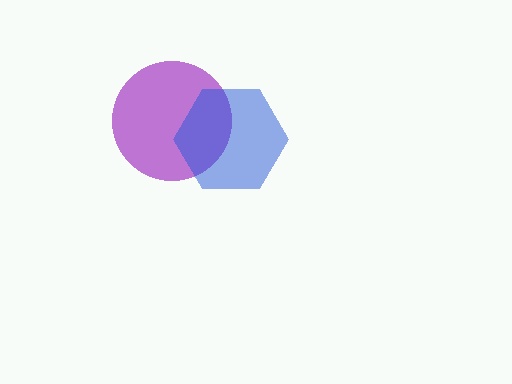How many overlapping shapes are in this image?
There are 2 overlapping shapes in the image.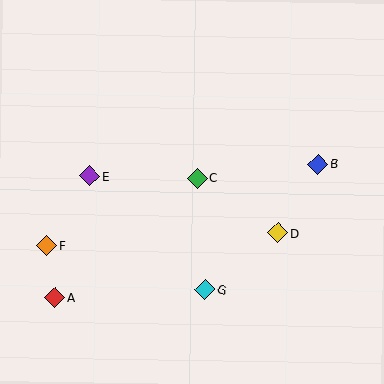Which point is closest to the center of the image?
Point C at (198, 178) is closest to the center.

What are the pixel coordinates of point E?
Point E is at (90, 176).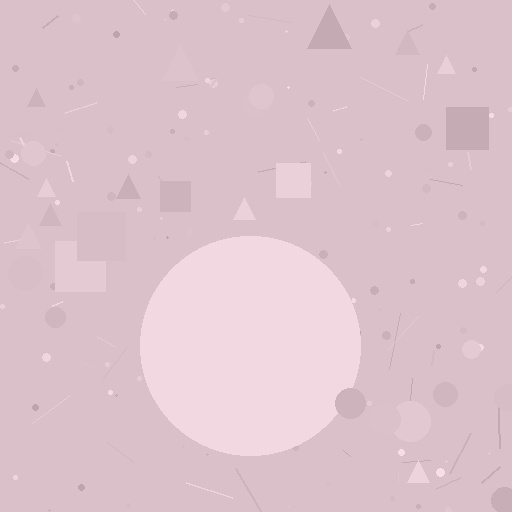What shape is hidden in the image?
A circle is hidden in the image.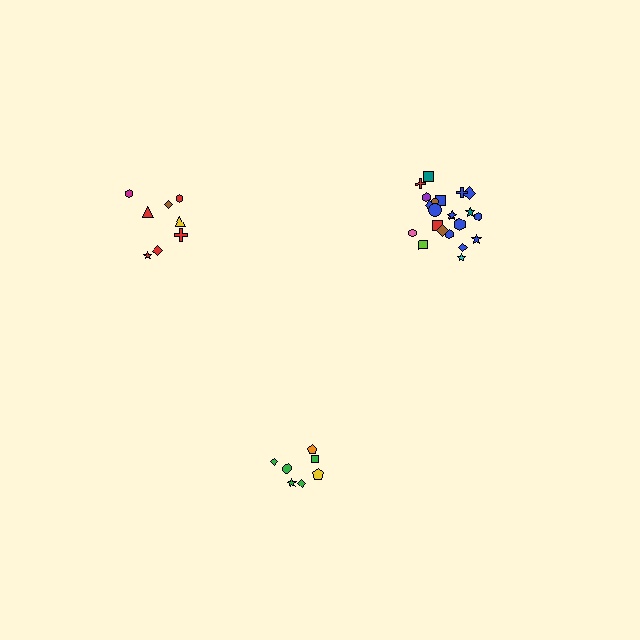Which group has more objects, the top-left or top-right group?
The top-right group.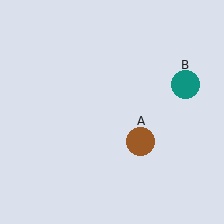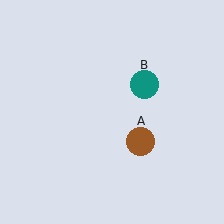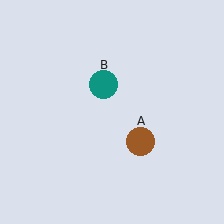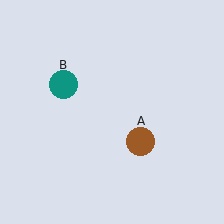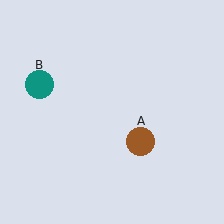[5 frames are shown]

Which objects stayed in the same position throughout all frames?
Brown circle (object A) remained stationary.